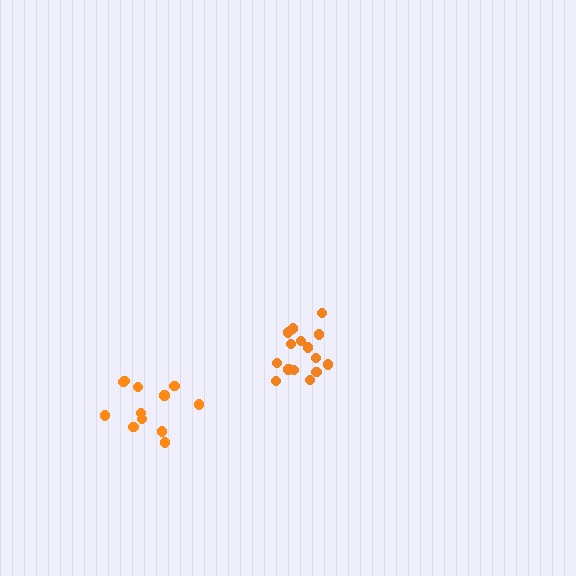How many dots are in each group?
Group 1: 15 dots, Group 2: 12 dots (27 total).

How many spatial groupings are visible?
There are 2 spatial groupings.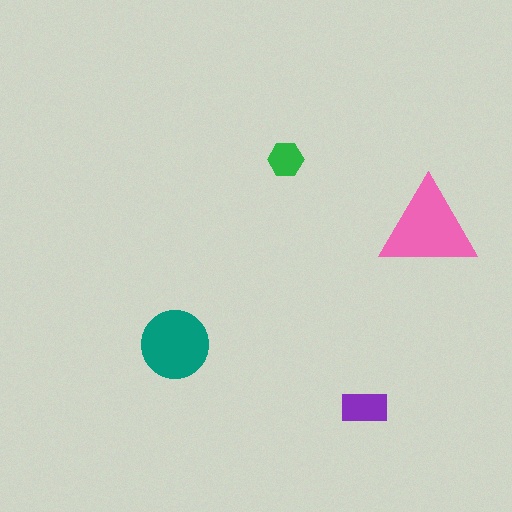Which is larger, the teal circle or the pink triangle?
The pink triangle.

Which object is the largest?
The pink triangle.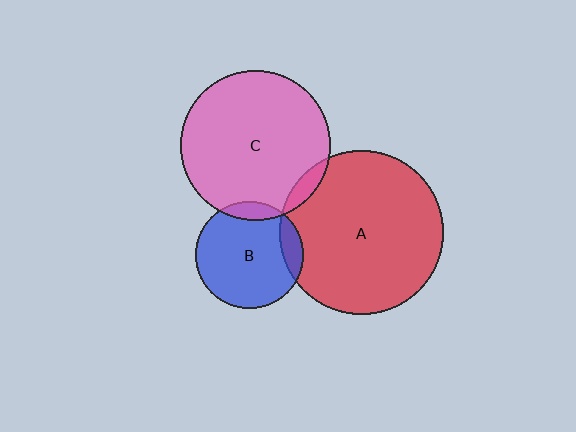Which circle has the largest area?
Circle A (red).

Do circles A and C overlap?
Yes.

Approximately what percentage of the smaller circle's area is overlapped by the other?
Approximately 5%.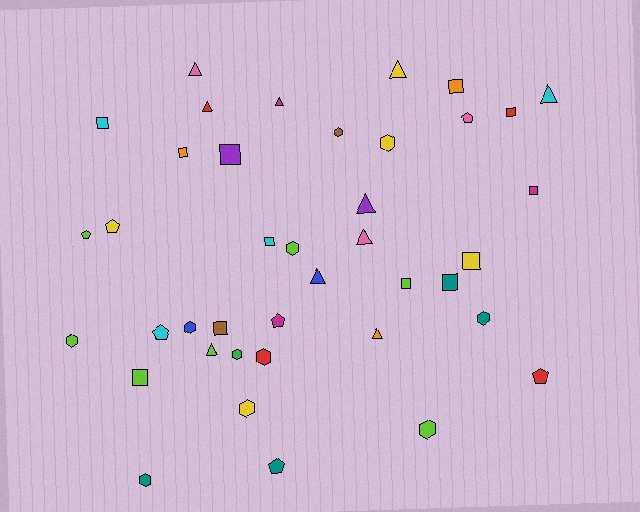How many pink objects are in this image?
There are 3 pink objects.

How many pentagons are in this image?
There are 7 pentagons.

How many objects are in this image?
There are 40 objects.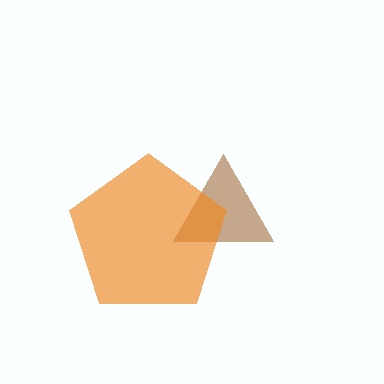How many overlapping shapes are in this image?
There are 2 overlapping shapes in the image.